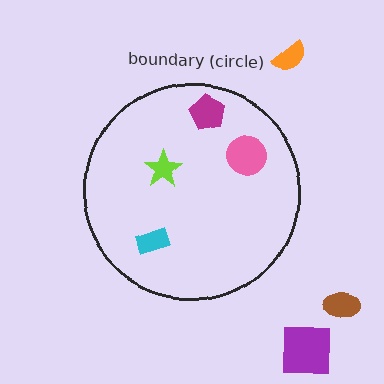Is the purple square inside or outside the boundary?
Outside.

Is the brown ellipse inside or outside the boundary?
Outside.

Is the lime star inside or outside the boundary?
Inside.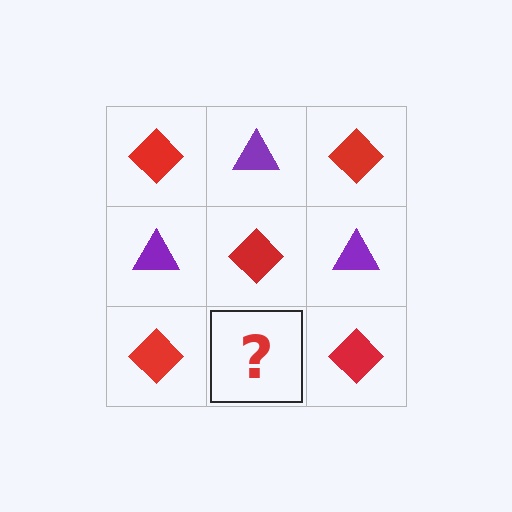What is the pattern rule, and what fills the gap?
The rule is that it alternates red diamond and purple triangle in a checkerboard pattern. The gap should be filled with a purple triangle.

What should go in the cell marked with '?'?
The missing cell should contain a purple triangle.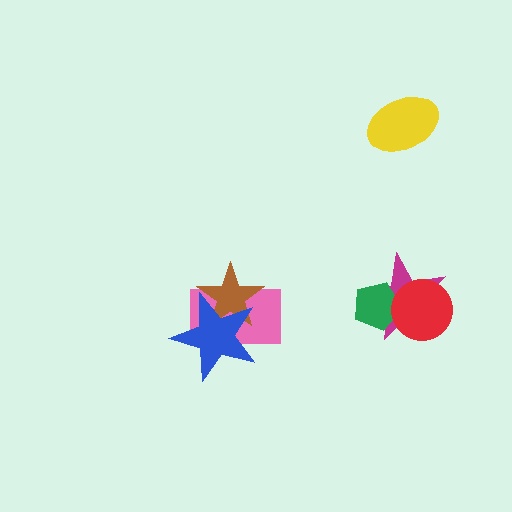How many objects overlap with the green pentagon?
2 objects overlap with the green pentagon.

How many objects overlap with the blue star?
2 objects overlap with the blue star.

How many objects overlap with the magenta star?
2 objects overlap with the magenta star.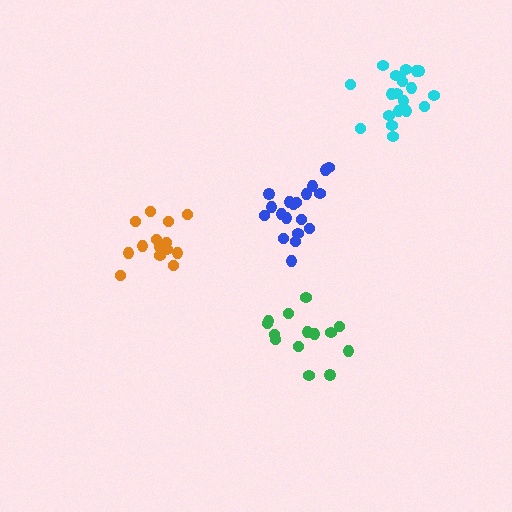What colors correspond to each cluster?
The clusters are colored: blue, cyan, green, orange.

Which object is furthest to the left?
The orange cluster is leftmost.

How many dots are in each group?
Group 1: 19 dots, Group 2: 20 dots, Group 3: 14 dots, Group 4: 14 dots (67 total).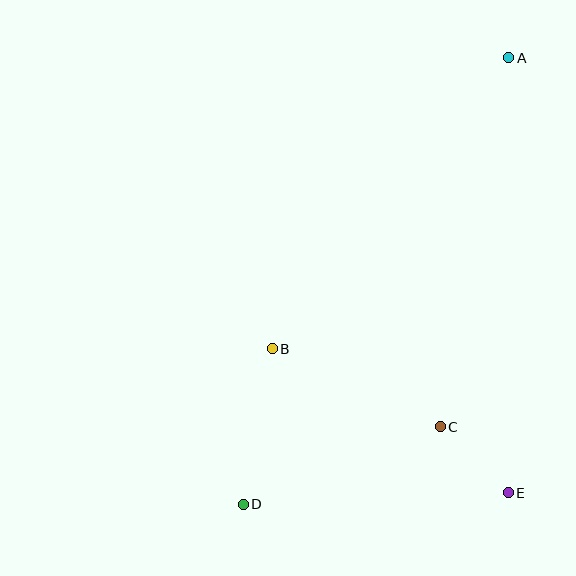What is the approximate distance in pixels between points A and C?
The distance between A and C is approximately 375 pixels.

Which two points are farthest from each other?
Points A and D are farthest from each other.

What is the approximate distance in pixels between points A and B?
The distance between A and B is approximately 375 pixels.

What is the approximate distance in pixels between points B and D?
The distance between B and D is approximately 158 pixels.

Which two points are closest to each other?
Points C and E are closest to each other.